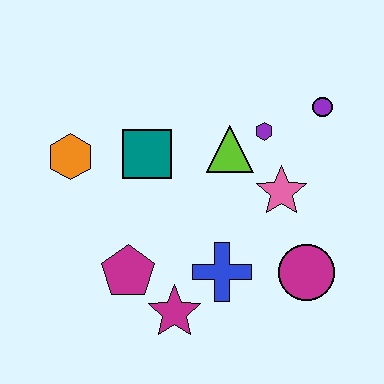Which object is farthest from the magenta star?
The purple circle is farthest from the magenta star.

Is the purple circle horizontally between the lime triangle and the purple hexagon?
No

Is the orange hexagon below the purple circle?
Yes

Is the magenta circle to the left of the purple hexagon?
No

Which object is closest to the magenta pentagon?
The magenta star is closest to the magenta pentagon.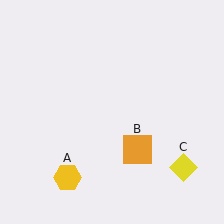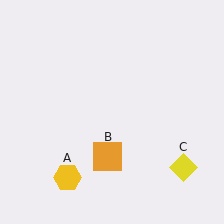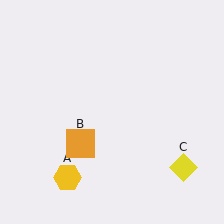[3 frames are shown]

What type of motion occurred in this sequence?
The orange square (object B) rotated clockwise around the center of the scene.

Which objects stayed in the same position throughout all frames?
Yellow hexagon (object A) and yellow diamond (object C) remained stationary.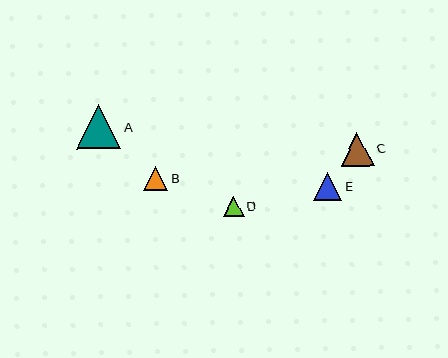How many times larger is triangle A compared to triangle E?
Triangle A is approximately 1.6 times the size of triangle E.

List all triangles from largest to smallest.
From largest to smallest: A, C, E, B, D.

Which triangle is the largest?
Triangle A is the largest with a size of approximately 44 pixels.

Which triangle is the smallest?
Triangle D is the smallest with a size of approximately 20 pixels.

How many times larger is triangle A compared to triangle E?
Triangle A is approximately 1.6 times the size of triangle E.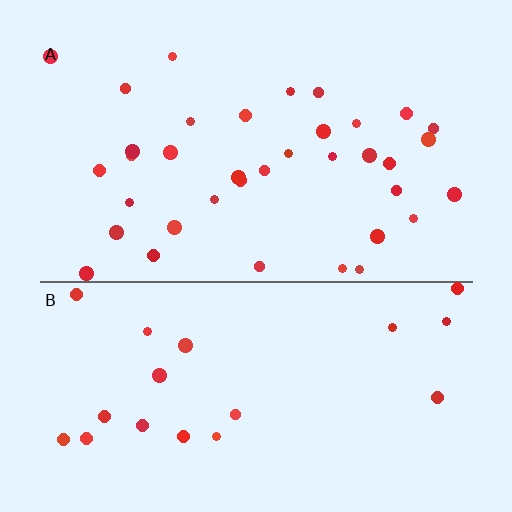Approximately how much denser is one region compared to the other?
Approximately 1.9× — region A over region B.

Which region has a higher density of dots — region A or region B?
A (the top).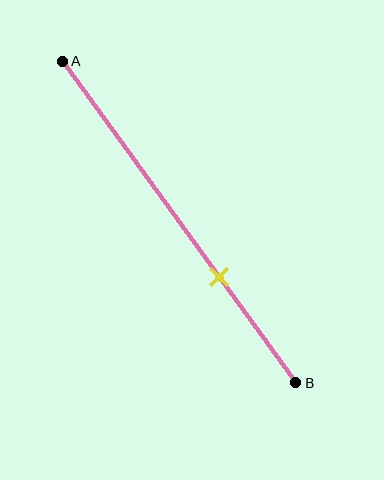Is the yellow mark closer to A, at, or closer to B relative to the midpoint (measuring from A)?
The yellow mark is closer to point B than the midpoint of segment AB.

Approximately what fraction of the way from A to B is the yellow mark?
The yellow mark is approximately 65% of the way from A to B.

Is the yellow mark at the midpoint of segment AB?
No, the mark is at about 65% from A, not at the 50% midpoint.